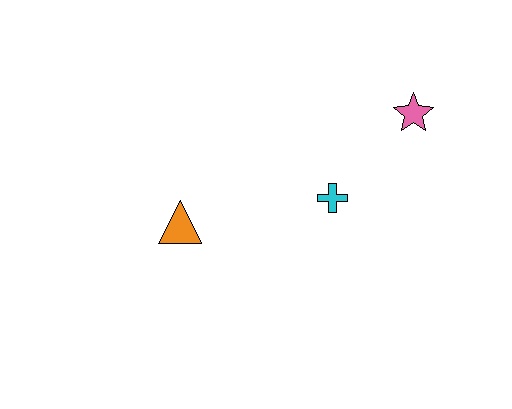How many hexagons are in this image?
There are no hexagons.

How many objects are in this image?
There are 3 objects.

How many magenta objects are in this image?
There are no magenta objects.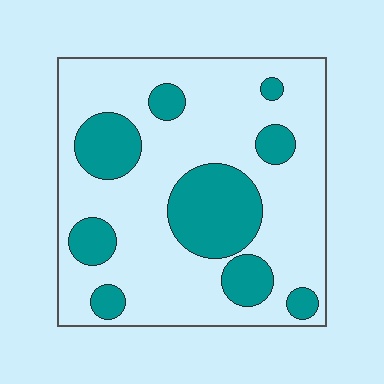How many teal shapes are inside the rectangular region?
9.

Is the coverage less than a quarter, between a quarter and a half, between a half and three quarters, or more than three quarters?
Between a quarter and a half.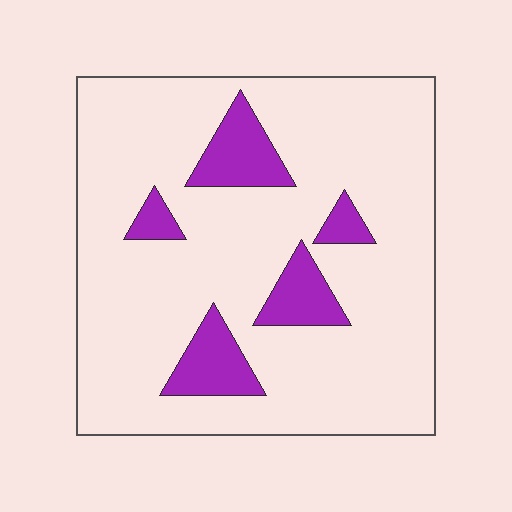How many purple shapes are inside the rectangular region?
5.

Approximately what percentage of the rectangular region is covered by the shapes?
Approximately 15%.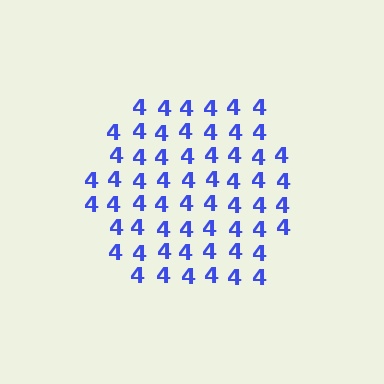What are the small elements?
The small elements are digit 4's.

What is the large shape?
The large shape is a hexagon.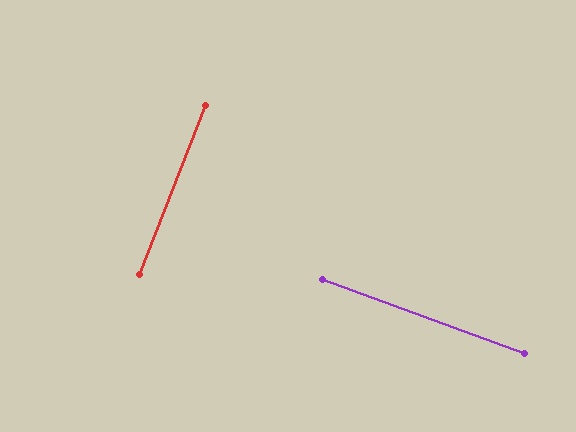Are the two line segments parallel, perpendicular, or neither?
Perpendicular — they meet at approximately 89°.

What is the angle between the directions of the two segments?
Approximately 89 degrees.